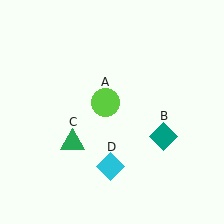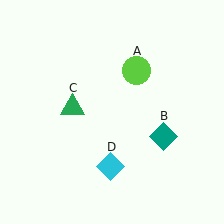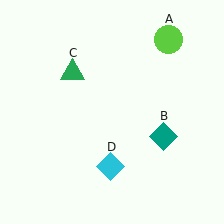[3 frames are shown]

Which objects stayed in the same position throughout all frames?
Teal diamond (object B) and cyan diamond (object D) remained stationary.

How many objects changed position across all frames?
2 objects changed position: lime circle (object A), green triangle (object C).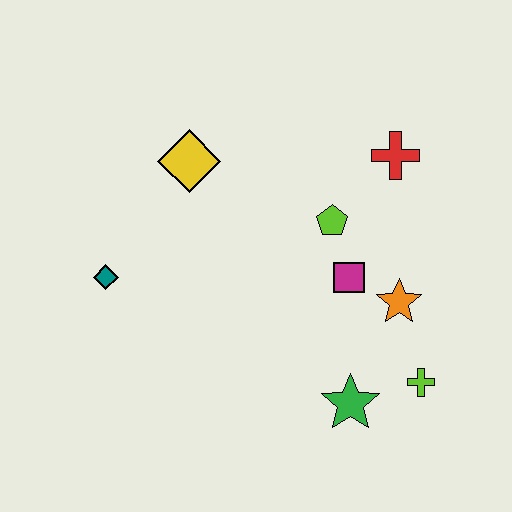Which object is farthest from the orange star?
The teal diamond is farthest from the orange star.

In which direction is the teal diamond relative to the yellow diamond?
The teal diamond is below the yellow diamond.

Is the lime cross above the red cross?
No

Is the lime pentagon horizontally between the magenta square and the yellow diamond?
Yes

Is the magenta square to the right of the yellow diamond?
Yes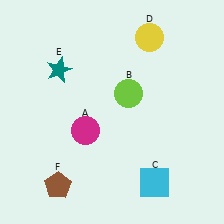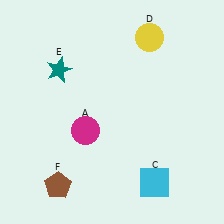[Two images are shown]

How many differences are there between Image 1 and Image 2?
There is 1 difference between the two images.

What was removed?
The lime circle (B) was removed in Image 2.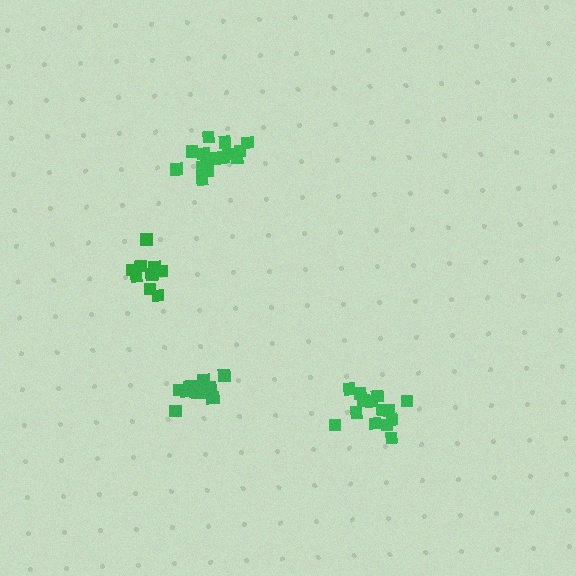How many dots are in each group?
Group 1: 14 dots, Group 2: 10 dots, Group 3: 15 dots, Group 4: 14 dots (53 total).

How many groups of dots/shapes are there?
There are 4 groups.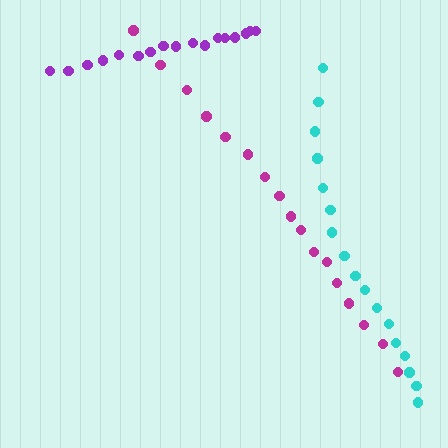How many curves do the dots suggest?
There are 3 distinct paths.